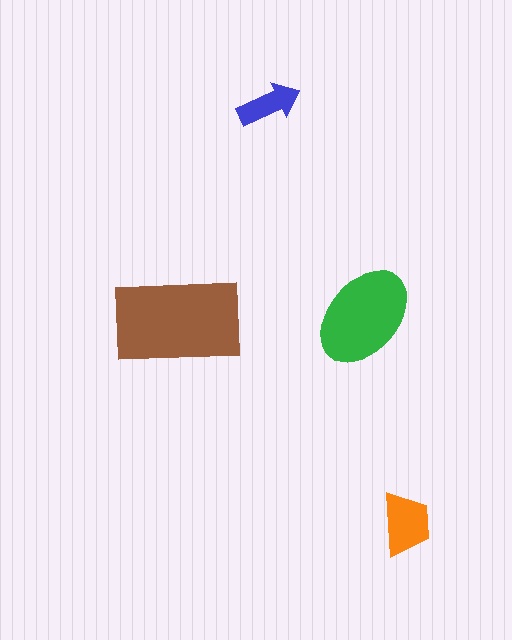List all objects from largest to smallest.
The brown rectangle, the green ellipse, the orange trapezoid, the blue arrow.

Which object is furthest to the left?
The brown rectangle is leftmost.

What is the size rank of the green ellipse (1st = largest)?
2nd.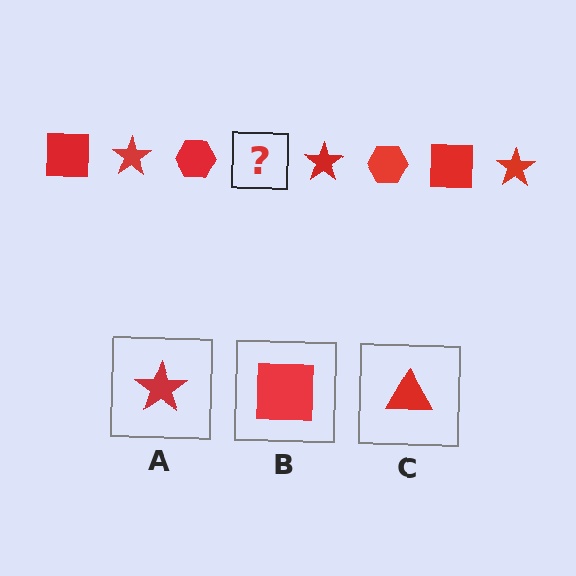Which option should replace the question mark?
Option B.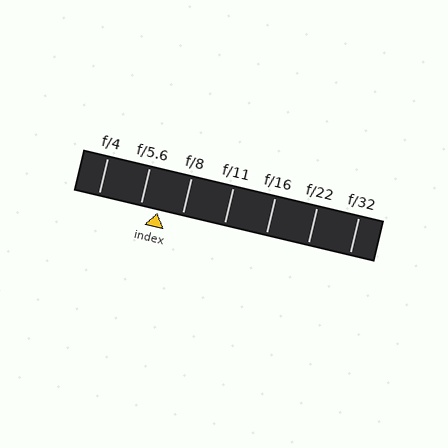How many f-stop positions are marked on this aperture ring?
There are 7 f-stop positions marked.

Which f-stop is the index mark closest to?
The index mark is closest to f/5.6.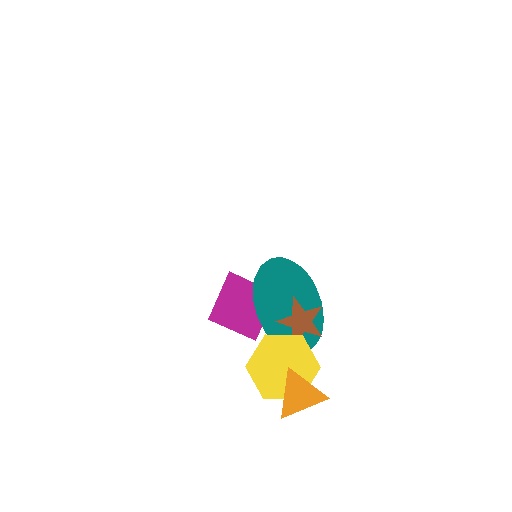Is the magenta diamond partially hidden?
Yes, it is partially covered by another shape.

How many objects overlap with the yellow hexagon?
3 objects overlap with the yellow hexagon.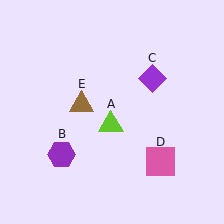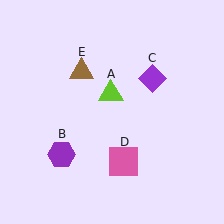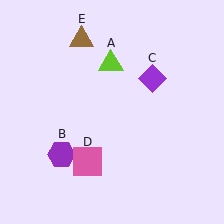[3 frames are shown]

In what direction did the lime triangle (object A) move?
The lime triangle (object A) moved up.